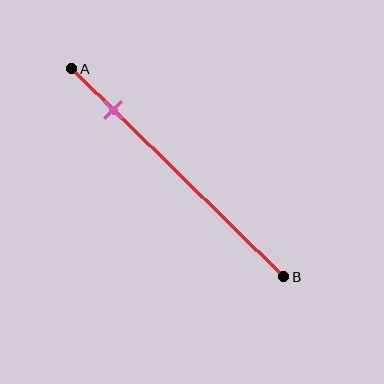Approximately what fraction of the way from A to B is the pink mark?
The pink mark is approximately 20% of the way from A to B.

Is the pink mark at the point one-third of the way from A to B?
No, the mark is at about 20% from A, not at the 33% one-third point.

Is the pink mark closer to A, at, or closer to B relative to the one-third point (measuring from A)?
The pink mark is closer to point A than the one-third point of segment AB.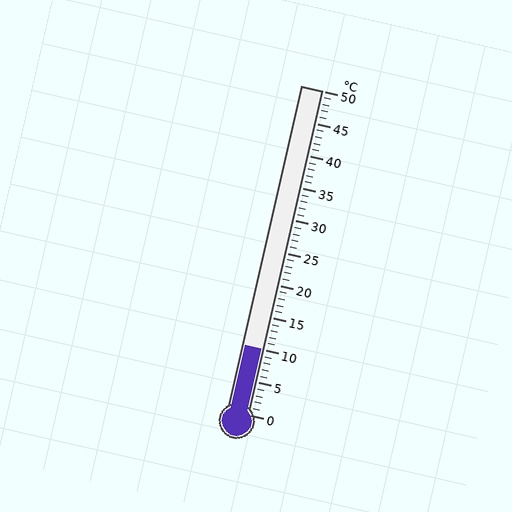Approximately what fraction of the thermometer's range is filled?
The thermometer is filled to approximately 20% of its range.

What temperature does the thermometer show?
The thermometer shows approximately 10°C.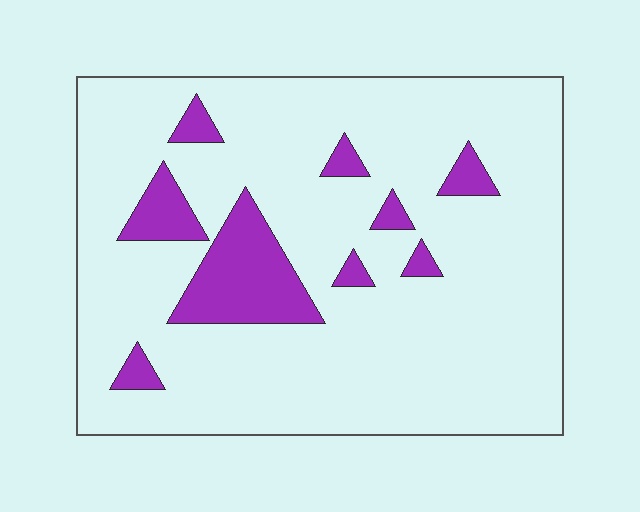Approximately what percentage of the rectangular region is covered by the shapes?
Approximately 15%.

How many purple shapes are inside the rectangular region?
9.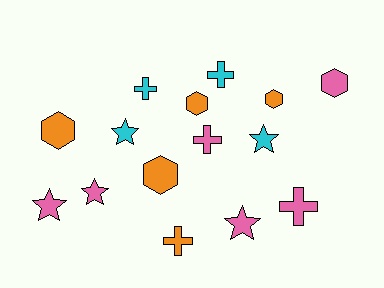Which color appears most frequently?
Pink, with 6 objects.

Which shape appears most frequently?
Star, with 5 objects.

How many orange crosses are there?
There is 1 orange cross.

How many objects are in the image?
There are 15 objects.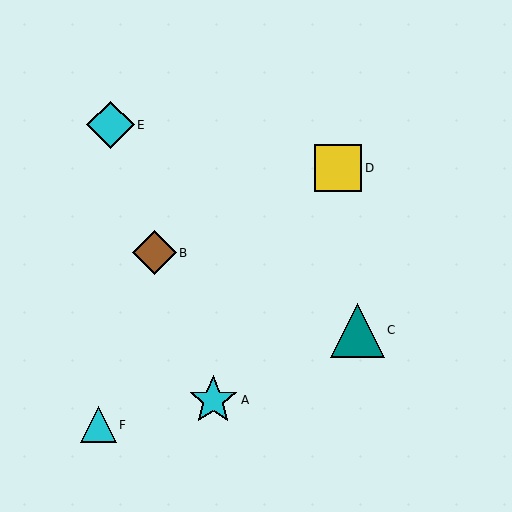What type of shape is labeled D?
Shape D is a yellow square.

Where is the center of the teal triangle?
The center of the teal triangle is at (357, 330).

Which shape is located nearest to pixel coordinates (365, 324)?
The teal triangle (labeled C) at (357, 330) is nearest to that location.